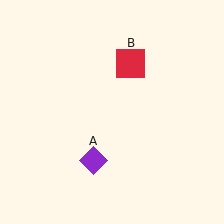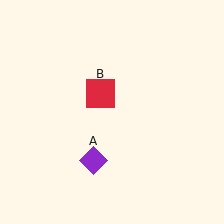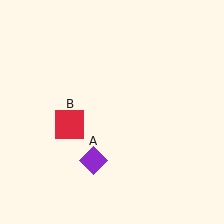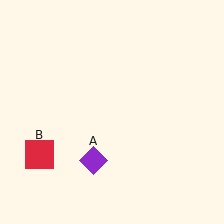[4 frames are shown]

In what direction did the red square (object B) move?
The red square (object B) moved down and to the left.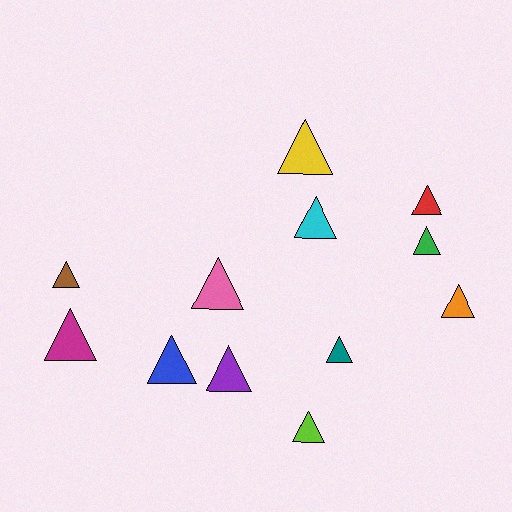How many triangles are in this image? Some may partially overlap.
There are 12 triangles.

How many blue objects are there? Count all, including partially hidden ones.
There is 1 blue object.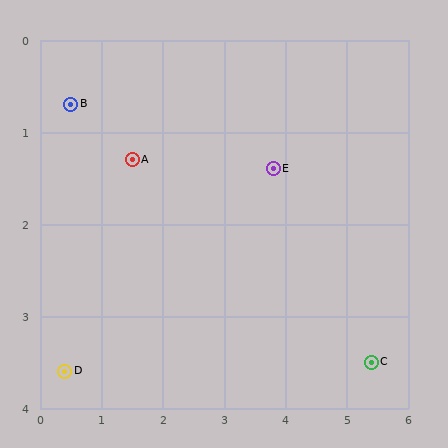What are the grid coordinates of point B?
Point B is at approximately (0.5, 0.7).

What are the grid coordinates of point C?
Point C is at approximately (5.4, 3.5).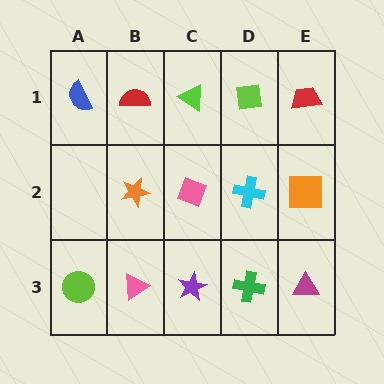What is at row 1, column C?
A lime triangle.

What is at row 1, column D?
A lime square.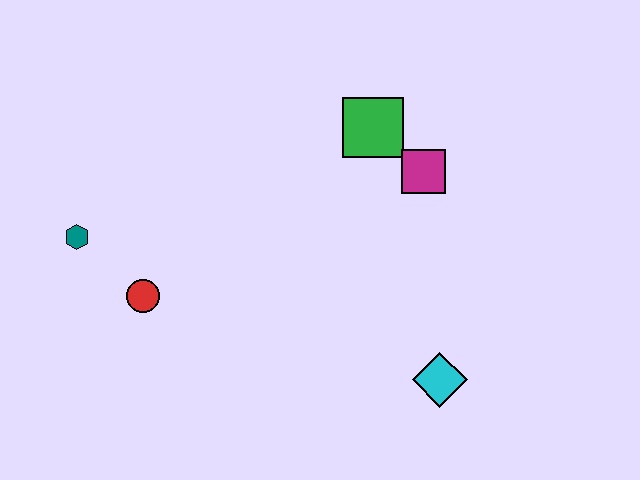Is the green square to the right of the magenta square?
No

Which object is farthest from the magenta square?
The teal hexagon is farthest from the magenta square.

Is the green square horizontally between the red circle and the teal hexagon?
No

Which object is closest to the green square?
The magenta square is closest to the green square.